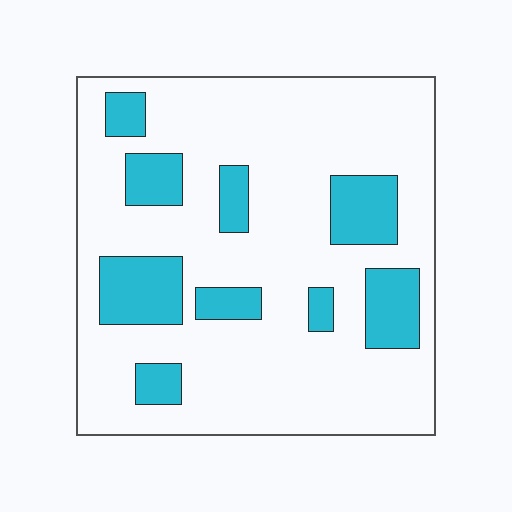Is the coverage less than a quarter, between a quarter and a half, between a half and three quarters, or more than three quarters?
Less than a quarter.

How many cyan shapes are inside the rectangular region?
9.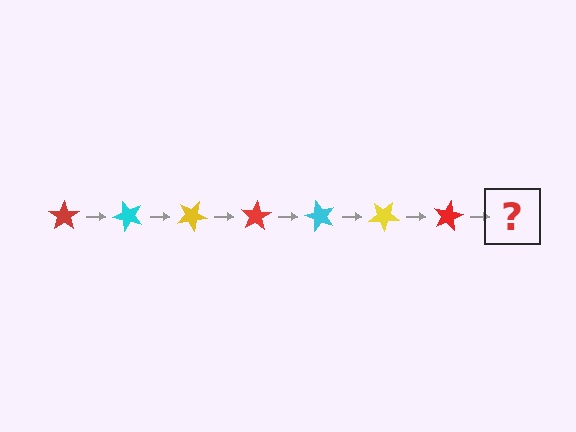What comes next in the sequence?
The next element should be a cyan star, rotated 350 degrees from the start.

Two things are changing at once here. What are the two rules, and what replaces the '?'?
The two rules are that it rotates 50 degrees each step and the color cycles through red, cyan, and yellow. The '?' should be a cyan star, rotated 350 degrees from the start.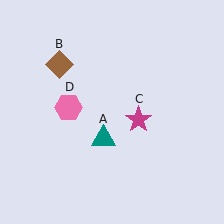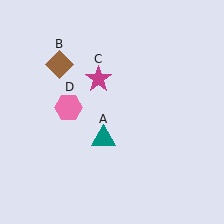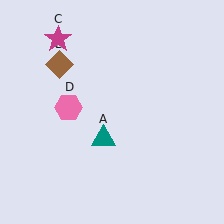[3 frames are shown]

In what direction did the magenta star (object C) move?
The magenta star (object C) moved up and to the left.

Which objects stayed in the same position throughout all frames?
Teal triangle (object A) and brown diamond (object B) and pink hexagon (object D) remained stationary.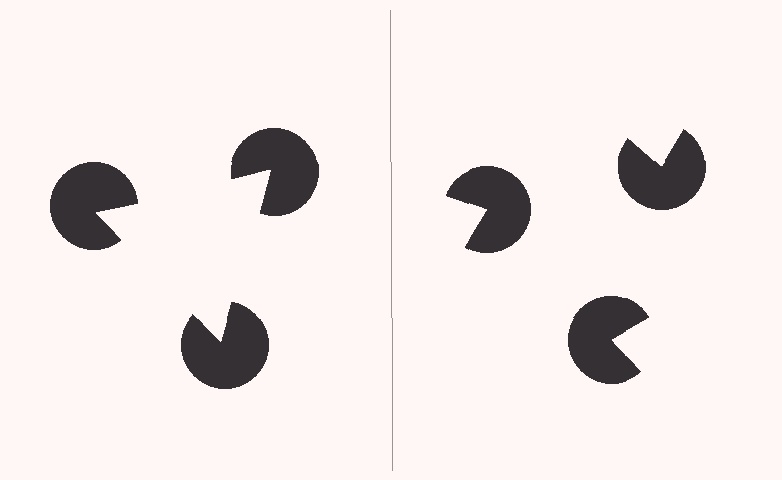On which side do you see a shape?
An illusory triangle appears on the left side. On the right side the wedge cuts are rotated, so no coherent shape forms.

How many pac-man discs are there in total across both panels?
6 — 3 on each side.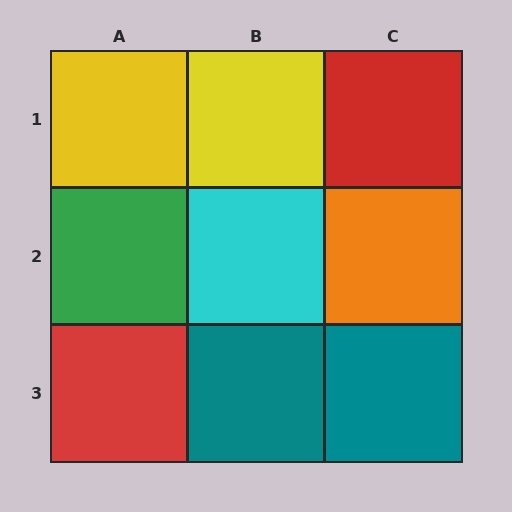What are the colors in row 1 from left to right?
Yellow, yellow, red.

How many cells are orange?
1 cell is orange.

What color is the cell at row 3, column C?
Teal.